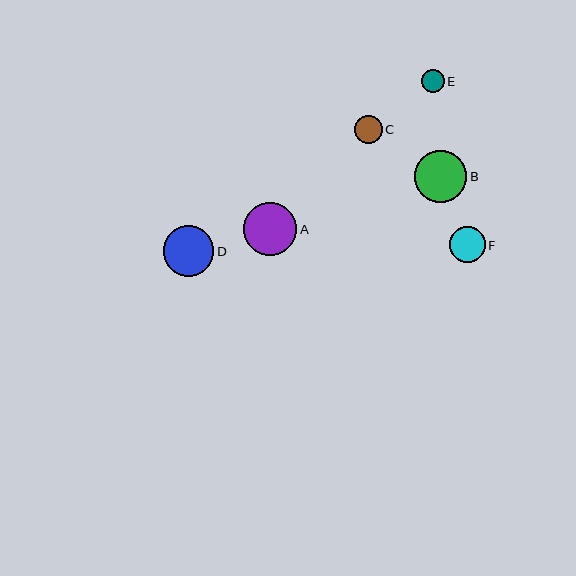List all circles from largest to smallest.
From largest to smallest: A, B, D, F, C, E.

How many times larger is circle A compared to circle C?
Circle A is approximately 2.0 times the size of circle C.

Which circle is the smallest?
Circle E is the smallest with a size of approximately 23 pixels.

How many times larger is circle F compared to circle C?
Circle F is approximately 1.3 times the size of circle C.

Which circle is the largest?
Circle A is the largest with a size of approximately 54 pixels.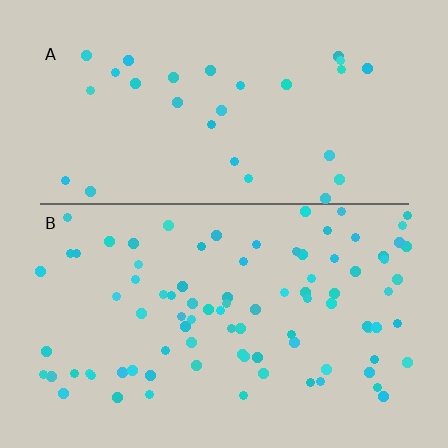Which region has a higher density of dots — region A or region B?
B (the bottom).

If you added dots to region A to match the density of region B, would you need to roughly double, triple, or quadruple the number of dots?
Approximately triple.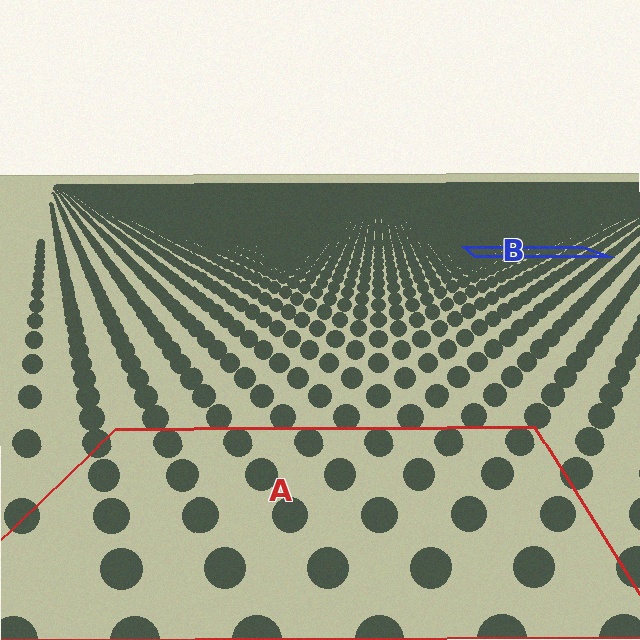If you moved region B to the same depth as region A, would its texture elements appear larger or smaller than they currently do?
They would appear larger. At a closer depth, the same texture elements are projected at a bigger on-screen size.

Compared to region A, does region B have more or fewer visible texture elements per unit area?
Region B has more texture elements per unit area — they are packed more densely because it is farther away.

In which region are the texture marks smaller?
The texture marks are smaller in region B, because it is farther away.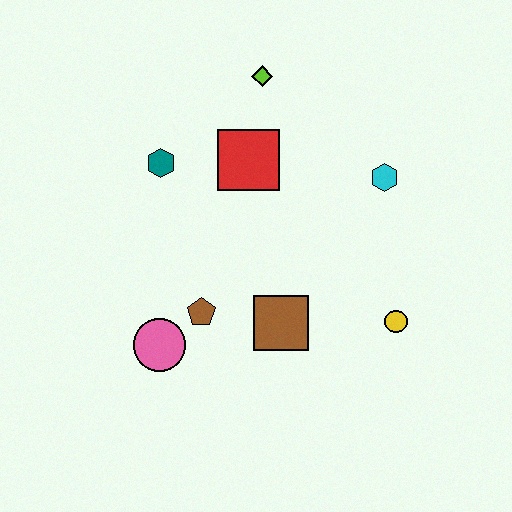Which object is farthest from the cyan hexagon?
The pink circle is farthest from the cyan hexagon.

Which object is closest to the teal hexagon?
The red square is closest to the teal hexagon.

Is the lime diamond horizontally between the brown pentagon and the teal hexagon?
No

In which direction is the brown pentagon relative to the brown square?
The brown pentagon is to the left of the brown square.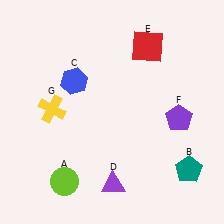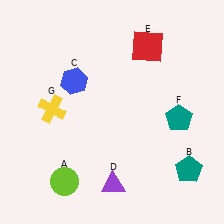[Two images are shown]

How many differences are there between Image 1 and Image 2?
There is 1 difference between the two images.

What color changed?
The pentagon (F) changed from purple in Image 1 to teal in Image 2.